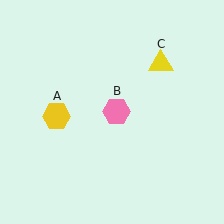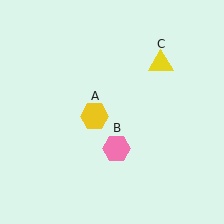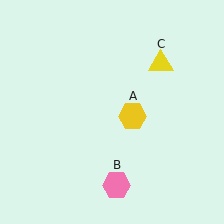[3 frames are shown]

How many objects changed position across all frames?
2 objects changed position: yellow hexagon (object A), pink hexagon (object B).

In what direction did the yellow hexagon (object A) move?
The yellow hexagon (object A) moved right.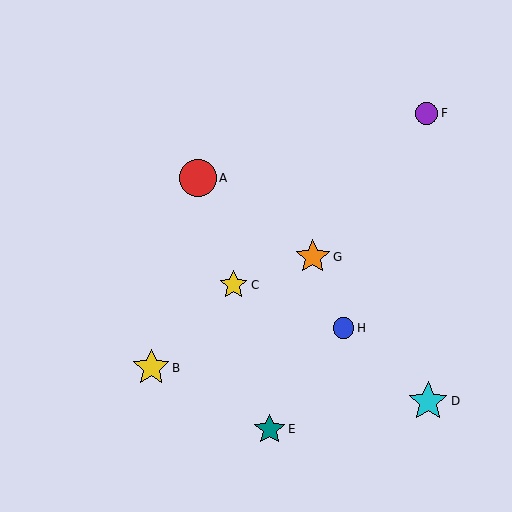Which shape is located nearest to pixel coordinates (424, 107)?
The purple circle (labeled F) at (427, 113) is nearest to that location.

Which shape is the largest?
The cyan star (labeled D) is the largest.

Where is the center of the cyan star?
The center of the cyan star is at (428, 401).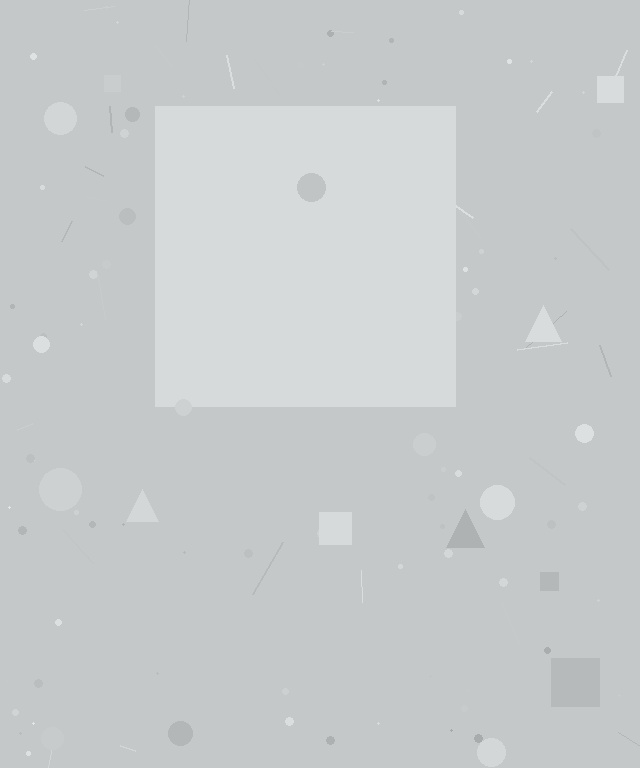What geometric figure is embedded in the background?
A square is embedded in the background.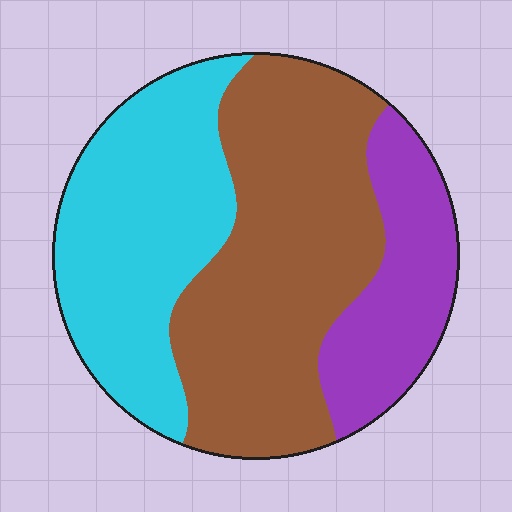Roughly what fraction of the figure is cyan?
Cyan covers roughly 35% of the figure.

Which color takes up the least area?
Purple, at roughly 20%.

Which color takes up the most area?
Brown, at roughly 45%.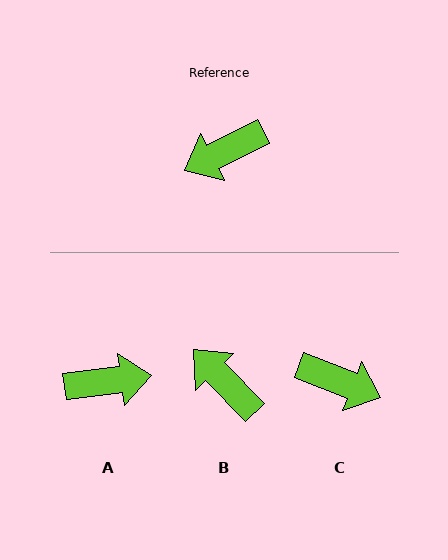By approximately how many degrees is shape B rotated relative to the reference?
Approximately 72 degrees clockwise.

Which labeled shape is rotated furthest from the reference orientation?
A, about 161 degrees away.